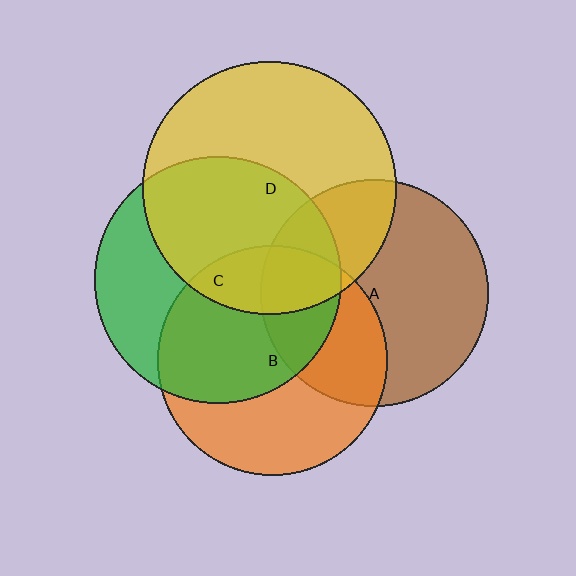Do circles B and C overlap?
Yes.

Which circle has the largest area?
Circle D (yellow).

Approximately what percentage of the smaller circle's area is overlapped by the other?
Approximately 55%.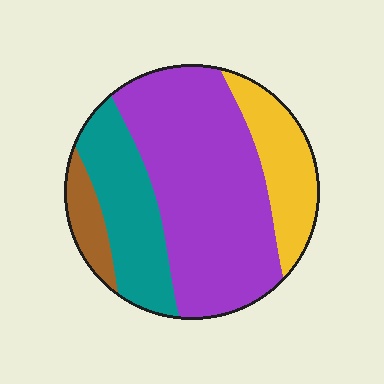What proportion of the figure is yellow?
Yellow takes up about one sixth (1/6) of the figure.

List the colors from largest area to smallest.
From largest to smallest: purple, teal, yellow, brown.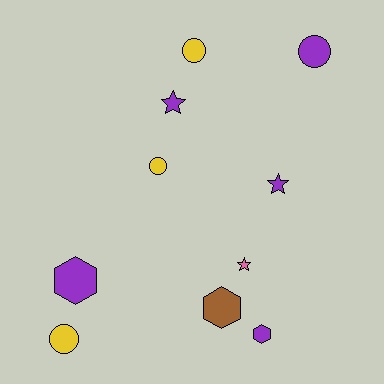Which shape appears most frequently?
Circle, with 4 objects.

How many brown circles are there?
There are no brown circles.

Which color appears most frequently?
Purple, with 5 objects.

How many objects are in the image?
There are 10 objects.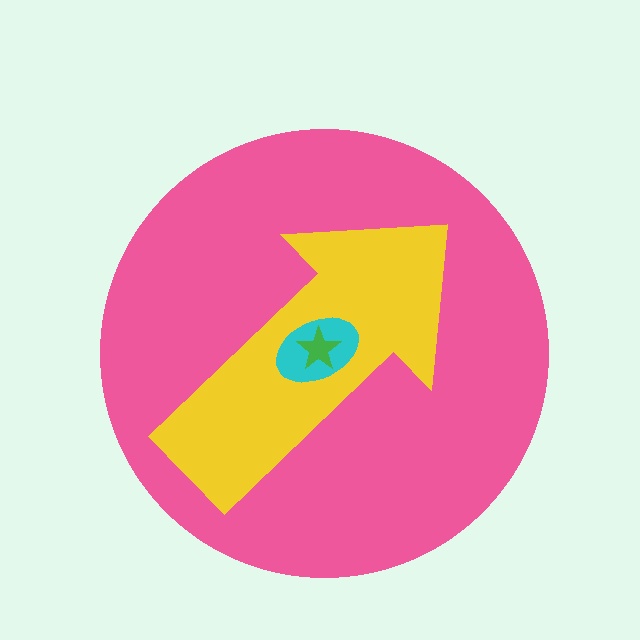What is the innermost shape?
The green star.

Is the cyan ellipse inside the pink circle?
Yes.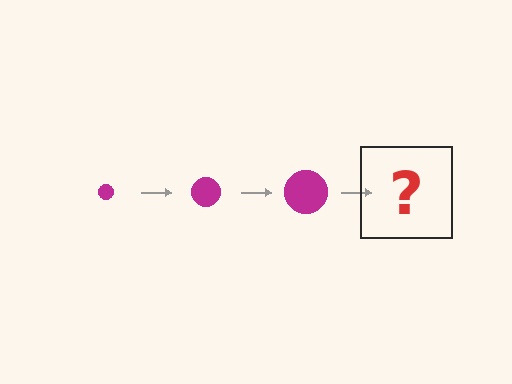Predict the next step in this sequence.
The next step is a magenta circle, larger than the previous one.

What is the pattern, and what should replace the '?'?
The pattern is that the circle gets progressively larger each step. The '?' should be a magenta circle, larger than the previous one.